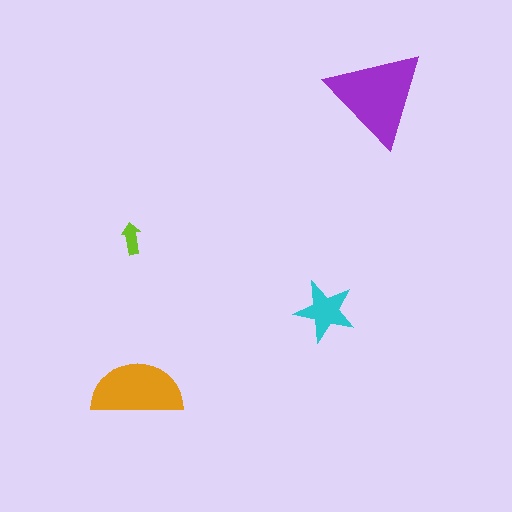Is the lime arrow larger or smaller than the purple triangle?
Smaller.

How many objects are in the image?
There are 4 objects in the image.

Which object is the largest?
The purple triangle.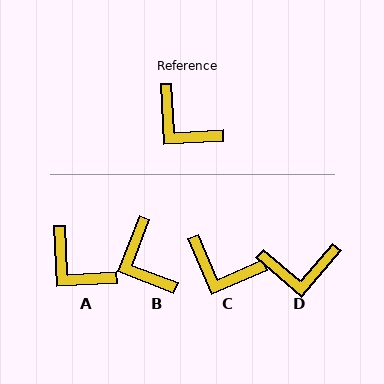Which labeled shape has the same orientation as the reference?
A.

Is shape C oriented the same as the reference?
No, it is off by about 21 degrees.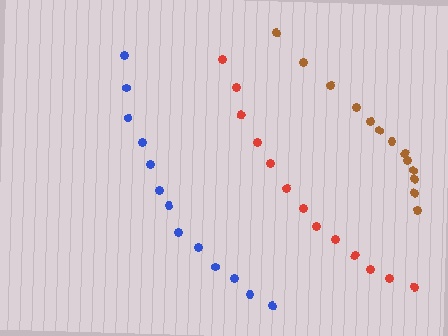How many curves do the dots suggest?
There are 3 distinct paths.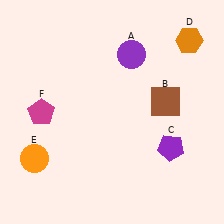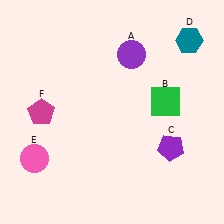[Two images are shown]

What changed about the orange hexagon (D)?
In Image 1, D is orange. In Image 2, it changed to teal.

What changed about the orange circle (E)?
In Image 1, E is orange. In Image 2, it changed to pink.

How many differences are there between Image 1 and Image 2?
There are 3 differences between the two images.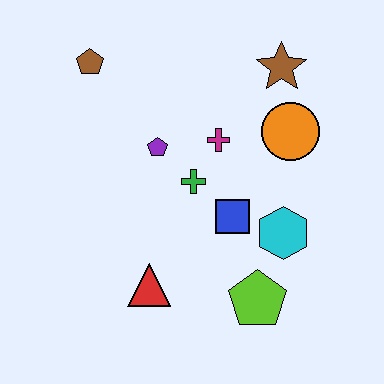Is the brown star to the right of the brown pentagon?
Yes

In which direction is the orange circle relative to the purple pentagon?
The orange circle is to the right of the purple pentagon.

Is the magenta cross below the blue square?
No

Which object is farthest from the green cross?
The brown pentagon is farthest from the green cross.